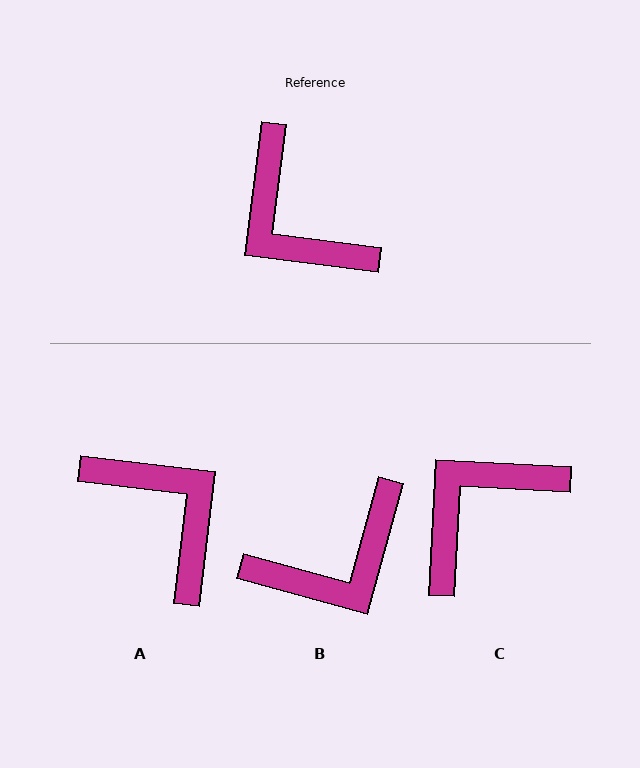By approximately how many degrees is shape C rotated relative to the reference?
Approximately 86 degrees clockwise.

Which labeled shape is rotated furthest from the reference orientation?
A, about 180 degrees away.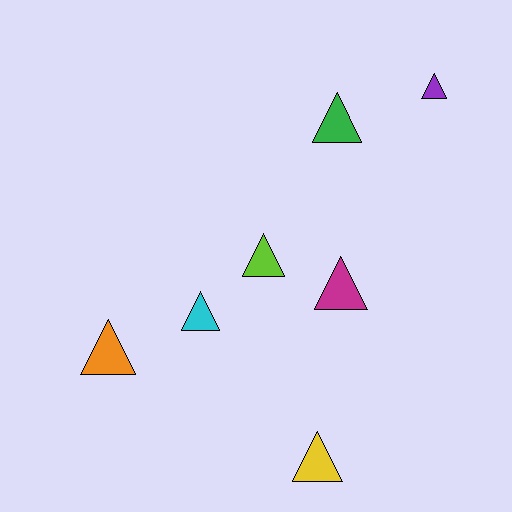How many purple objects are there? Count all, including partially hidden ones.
There is 1 purple object.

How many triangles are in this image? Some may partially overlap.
There are 7 triangles.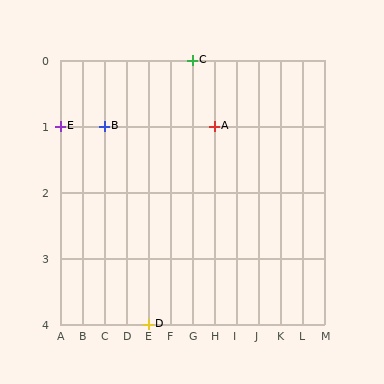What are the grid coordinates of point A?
Point A is at grid coordinates (H, 1).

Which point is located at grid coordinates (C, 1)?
Point B is at (C, 1).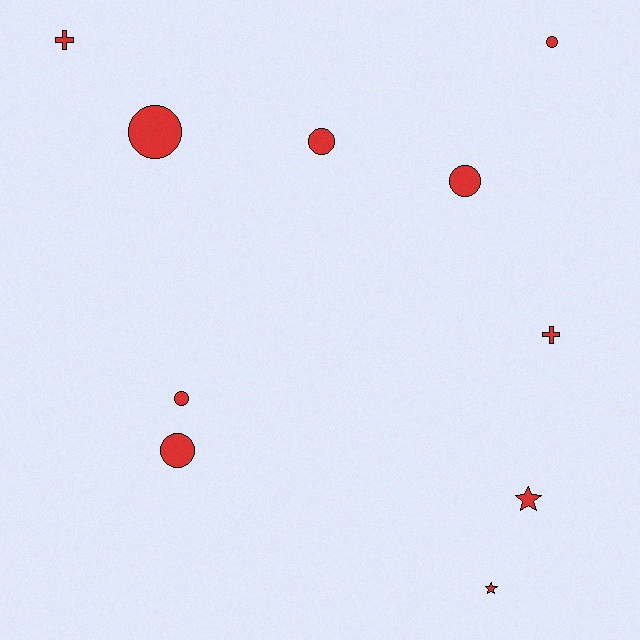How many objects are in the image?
There are 10 objects.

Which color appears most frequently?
Red, with 10 objects.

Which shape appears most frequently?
Circle, with 6 objects.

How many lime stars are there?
There are no lime stars.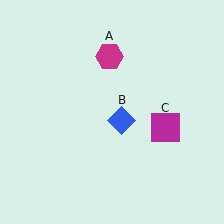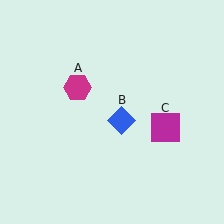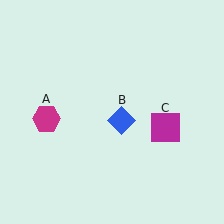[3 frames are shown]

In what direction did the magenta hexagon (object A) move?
The magenta hexagon (object A) moved down and to the left.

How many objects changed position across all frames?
1 object changed position: magenta hexagon (object A).